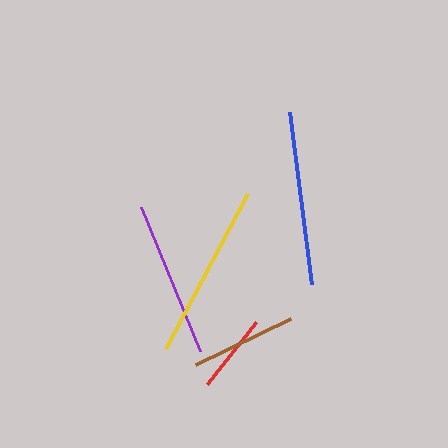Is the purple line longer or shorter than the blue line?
The blue line is longer than the purple line.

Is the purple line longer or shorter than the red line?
The purple line is longer than the red line.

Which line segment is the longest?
The yellow line is the longest at approximately 176 pixels.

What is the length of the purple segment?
The purple segment is approximately 156 pixels long.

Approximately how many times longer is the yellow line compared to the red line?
The yellow line is approximately 2.2 times the length of the red line.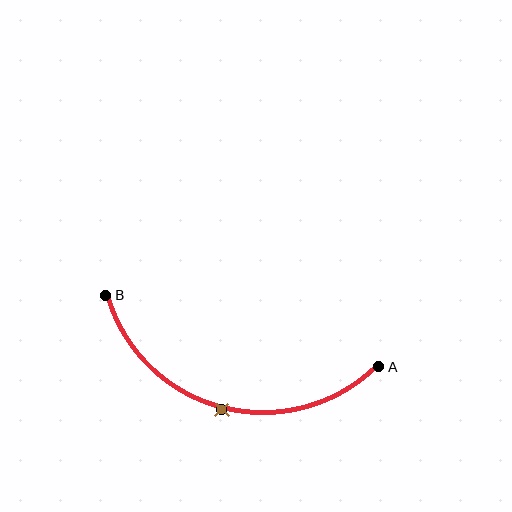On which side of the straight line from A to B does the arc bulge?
The arc bulges below the straight line connecting A and B.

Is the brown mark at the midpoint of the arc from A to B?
Yes. The brown mark lies on the arc at equal arc-length from both A and B — it is the arc midpoint.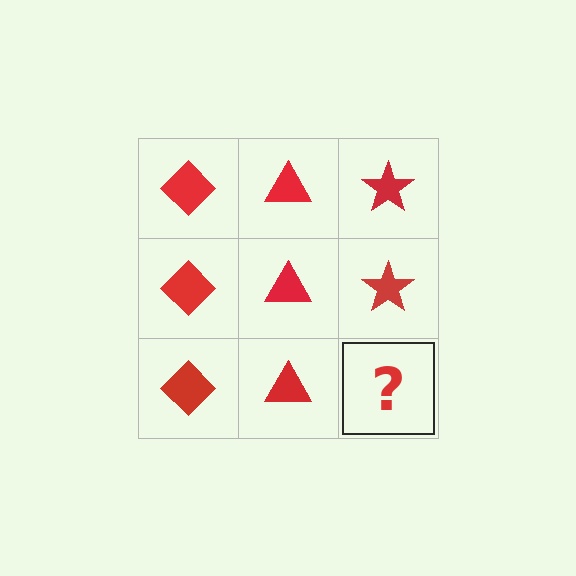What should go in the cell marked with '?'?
The missing cell should contain a red star.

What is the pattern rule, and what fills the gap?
The rule is that each column has a consistent shape. The gap should be filled with a red star.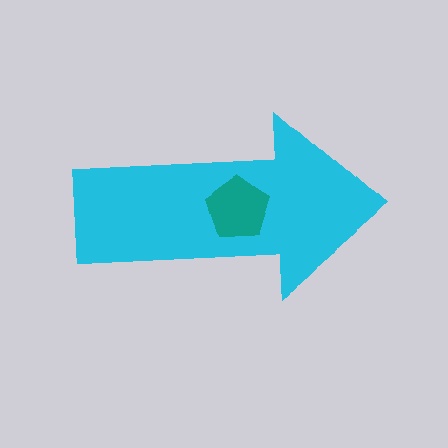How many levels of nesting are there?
2.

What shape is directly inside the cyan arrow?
The teal pentagon.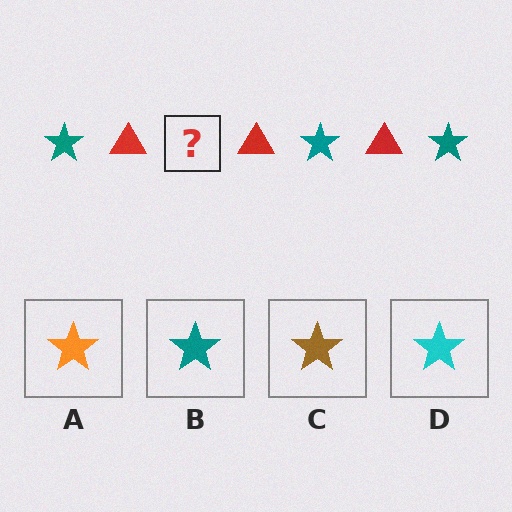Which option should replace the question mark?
Option B.